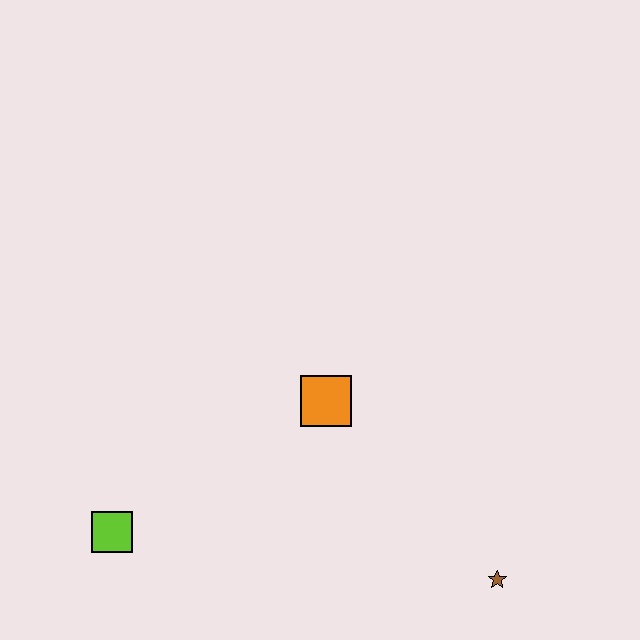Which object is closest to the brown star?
The orange square is closest to the brown star.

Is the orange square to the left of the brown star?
Yes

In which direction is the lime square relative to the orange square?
The lime square is to the left of the orange square.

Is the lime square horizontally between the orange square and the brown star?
No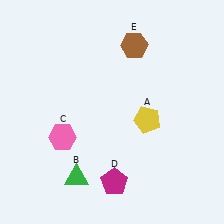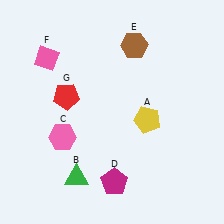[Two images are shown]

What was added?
A pink diamond (F), a red pentagon (G) were added in Image 2.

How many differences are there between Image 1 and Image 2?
There are 2 differences between the two images.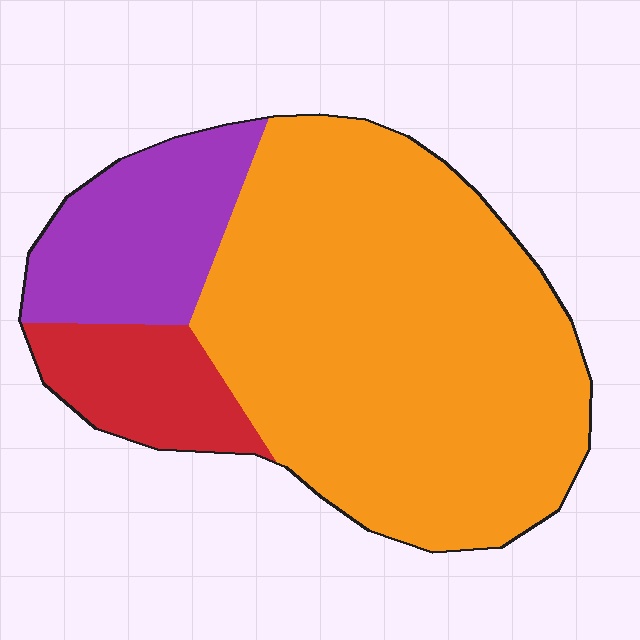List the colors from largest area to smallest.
From largest to smallest: orange, purple, red.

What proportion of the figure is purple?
Purple takes up about one sixth (1/6) of the figure.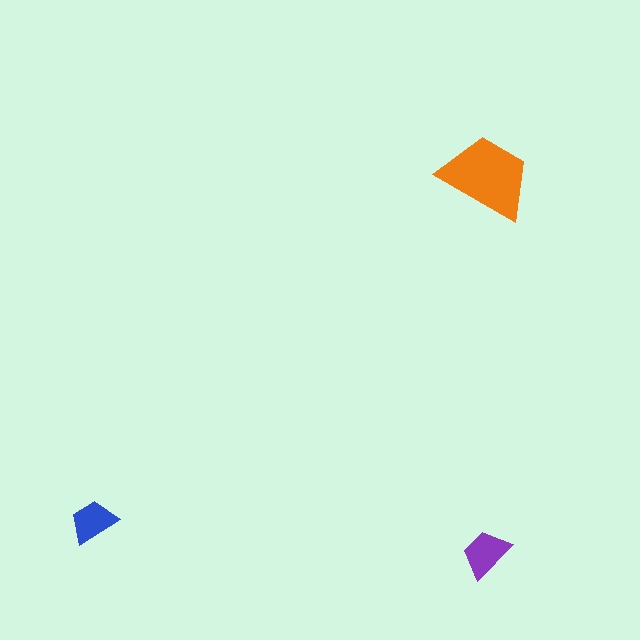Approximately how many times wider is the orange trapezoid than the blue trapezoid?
About 2 times wider.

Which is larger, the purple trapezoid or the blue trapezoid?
The purple one.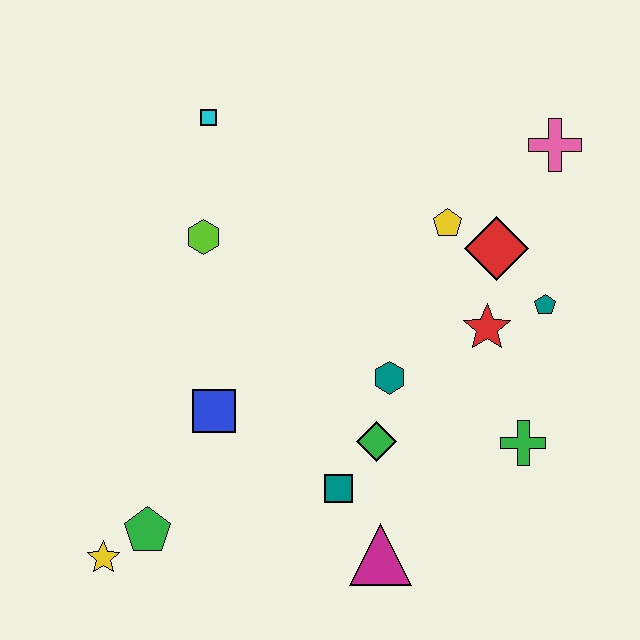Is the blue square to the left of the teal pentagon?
Yes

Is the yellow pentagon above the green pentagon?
Yes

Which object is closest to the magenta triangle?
The teal square is closest to the magenta triangle.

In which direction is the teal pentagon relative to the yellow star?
The teal pentagon is to the right of the yellow star.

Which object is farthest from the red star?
The yellow star is farthest from the red star.